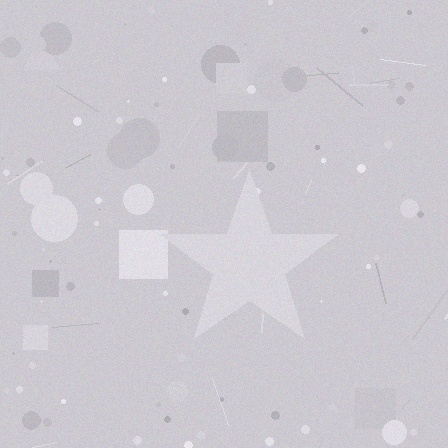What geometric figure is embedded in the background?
A star is embedded in the background.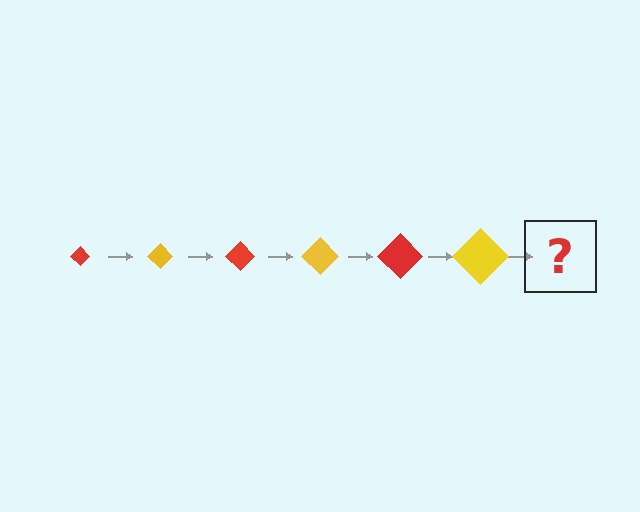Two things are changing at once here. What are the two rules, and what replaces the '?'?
The two rules are that the diamond grows larger each step and the color cycles through red and yellow. The '?' should be a red diamond, larger than the previous one.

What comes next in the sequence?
The next element should be a red diamond, larger than the previous one.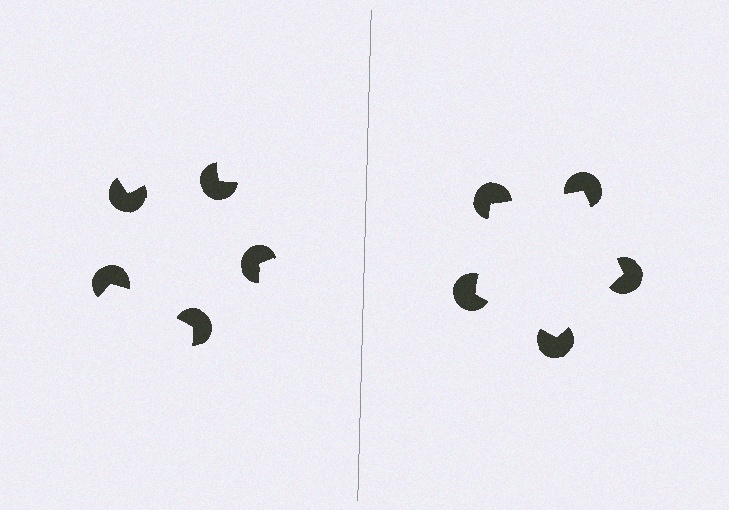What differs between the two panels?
The pac-man discs are positioned identically on both sides; only the wedge orientations differ. On the right they align to a pentagon; on the left they are misaligned.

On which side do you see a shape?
An illusory pentagon appears on the right side. On the left side the wedge cuts are rotated, so no coherent shape forms.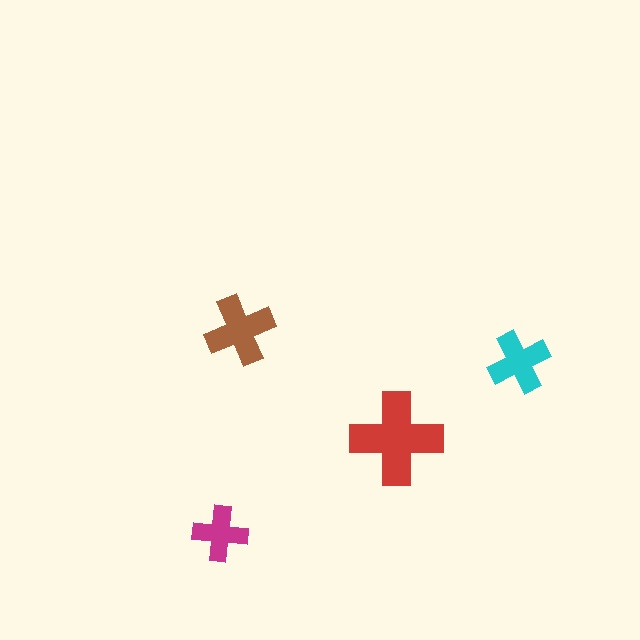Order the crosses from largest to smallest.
the red one, the brown one, the cyan one, the magenta one.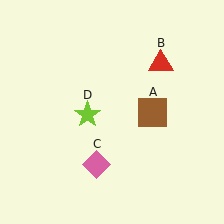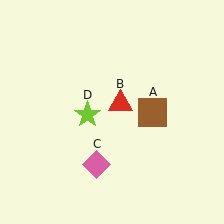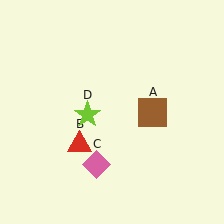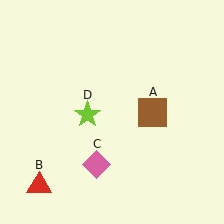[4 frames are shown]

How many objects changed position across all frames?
1 object changed position: red triangle (object B).